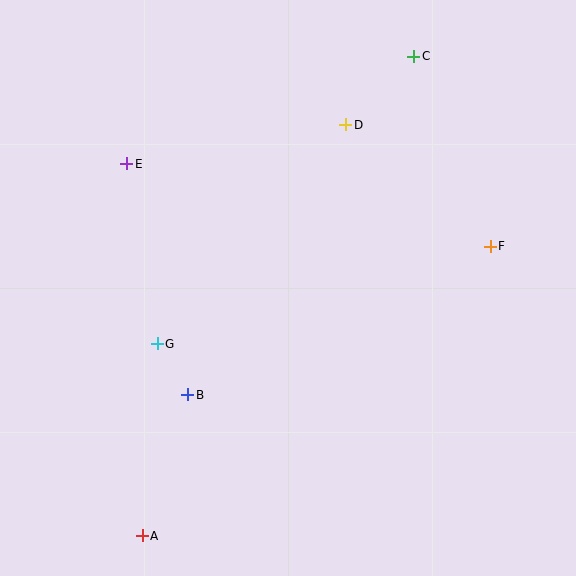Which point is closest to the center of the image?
Point G at (157, 344) is closest to the center.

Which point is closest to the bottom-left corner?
Point A is closest to the bottom-left corner.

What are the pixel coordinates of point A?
Point A is at (142, 536).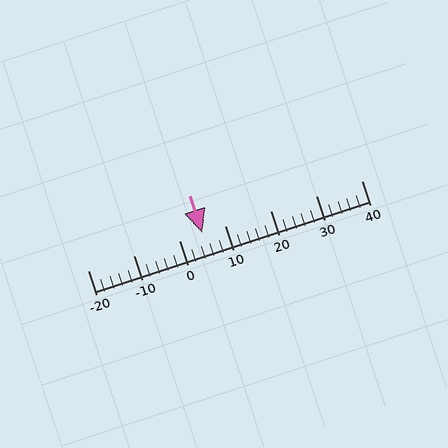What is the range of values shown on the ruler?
The ruler shows values from -20 to 40.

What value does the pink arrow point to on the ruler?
The pink arrow points to approximately 5.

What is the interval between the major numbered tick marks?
The major tick marks are spaced 10 units apart.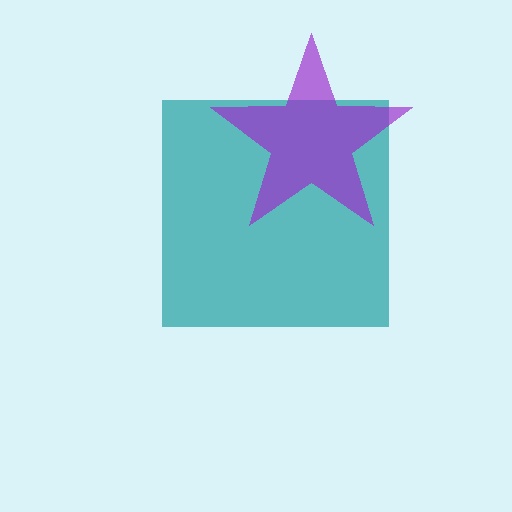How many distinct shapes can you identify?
There are 2 distinct shapes: a teal square, a purple star.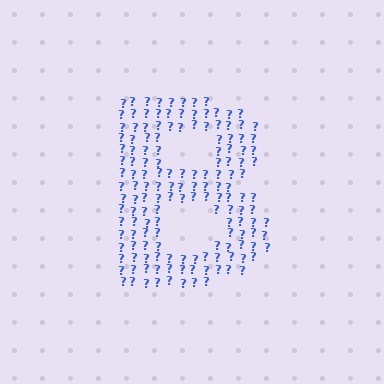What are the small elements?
The small elements are question marks.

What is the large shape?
The large shape is the letter B.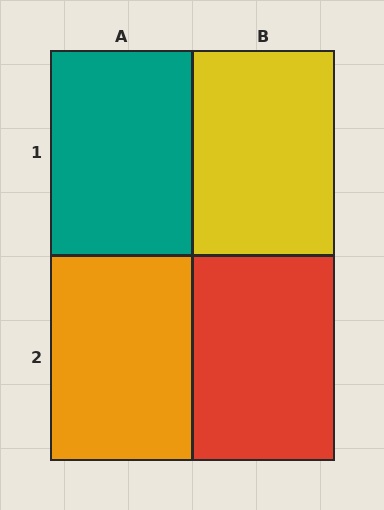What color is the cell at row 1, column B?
Yellow.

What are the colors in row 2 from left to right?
Orange, red.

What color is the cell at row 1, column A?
Teal.